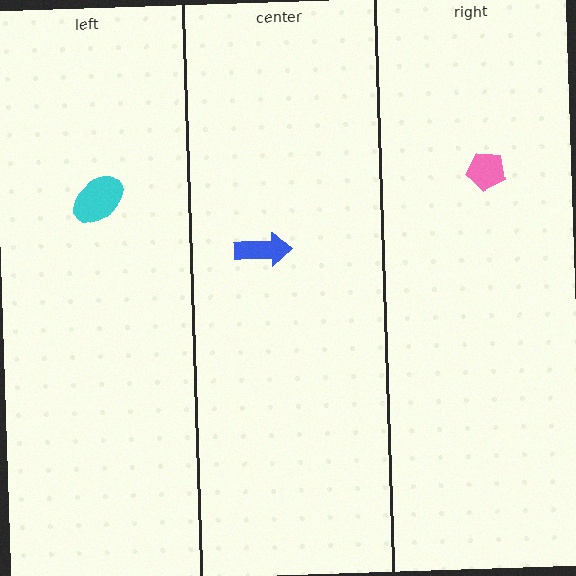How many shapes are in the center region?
1.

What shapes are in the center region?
The blue arrow.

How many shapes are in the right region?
1.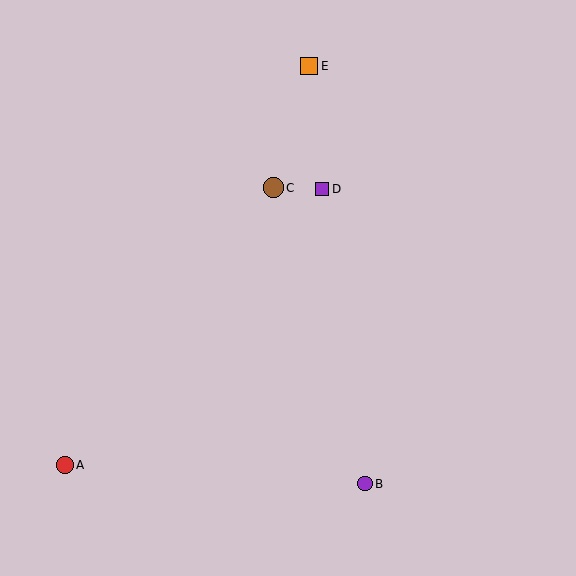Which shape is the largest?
The brown circle (labeled C) is the largest.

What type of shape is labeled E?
Shape E is an orange square.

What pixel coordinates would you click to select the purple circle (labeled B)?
Click at (365, 484) to select the purple circle B.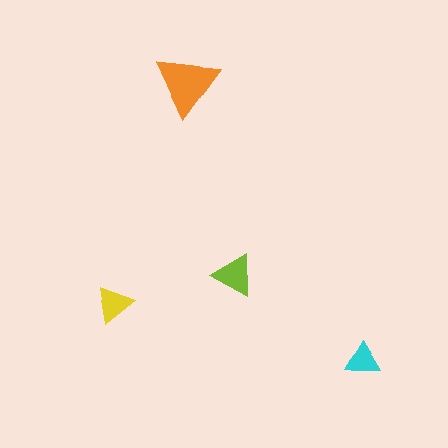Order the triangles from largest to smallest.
the orange one, the lime one, the yellow one, the cyan one.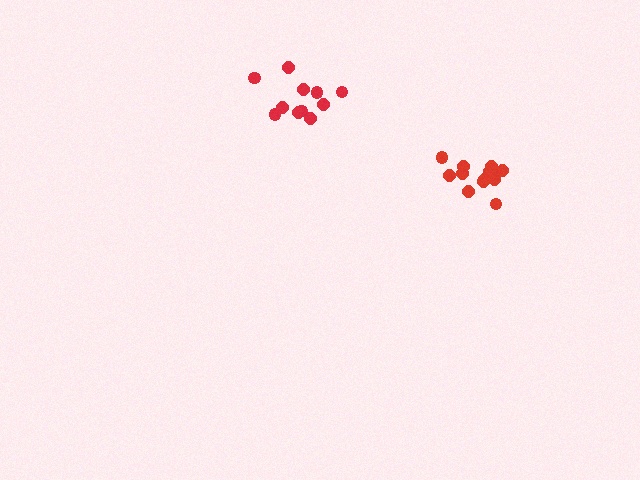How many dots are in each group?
Group 1: 11 dots, Group 2: 12 dots (23 total).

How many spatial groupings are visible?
There are 2 spatial groupings.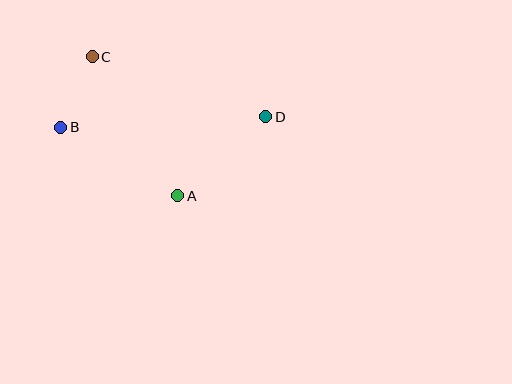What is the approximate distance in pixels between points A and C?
The distance between A and C is approximately 163 pixels.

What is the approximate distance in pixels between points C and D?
The distance between C and D is approximately 184 pixels.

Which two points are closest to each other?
Points B and C are closest to each other.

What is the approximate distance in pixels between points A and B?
The distance between A and B is approximately 135 pixels.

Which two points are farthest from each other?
Points B and D are farthest from each other.